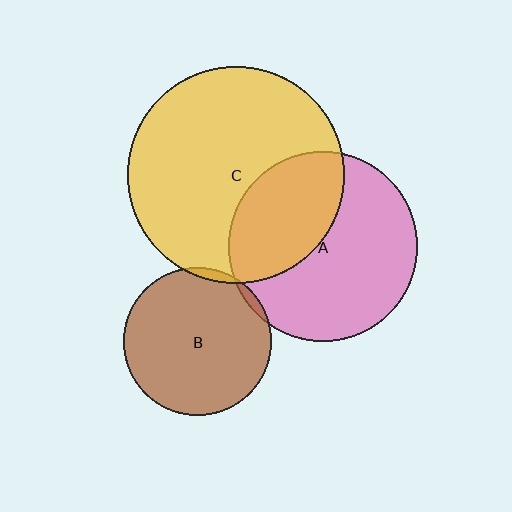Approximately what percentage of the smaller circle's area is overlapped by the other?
Approximately 40%.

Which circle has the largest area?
Circle C (yellow).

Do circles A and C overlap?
Yes.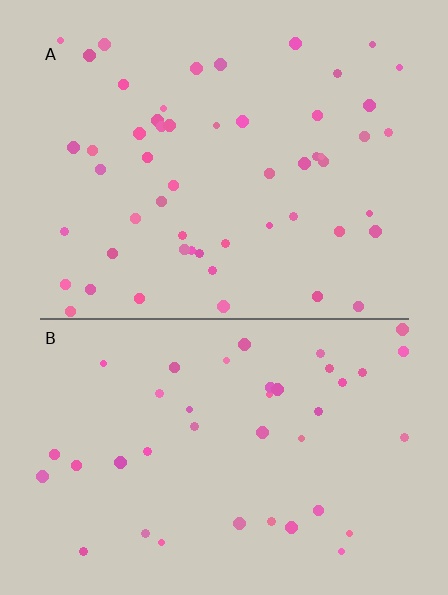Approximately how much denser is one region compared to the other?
Approximately 1.3× — region A over region B.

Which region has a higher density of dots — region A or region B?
A (the top).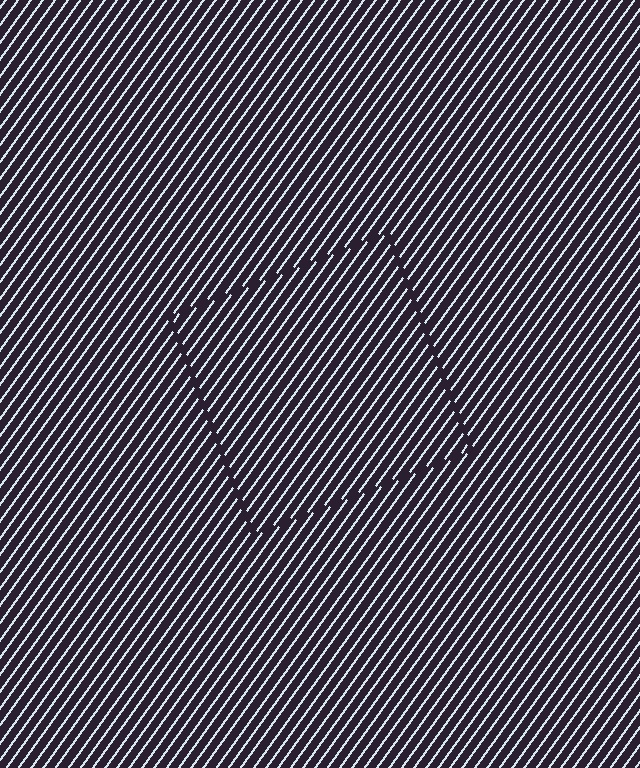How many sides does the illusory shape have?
4 sides — the line-ends trace a square.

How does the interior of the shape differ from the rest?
The interior of the shape contains the same grating, shifted by half a period — the contour is defined by the phase discontinuity where line-ends from the inner and outer gratings abut.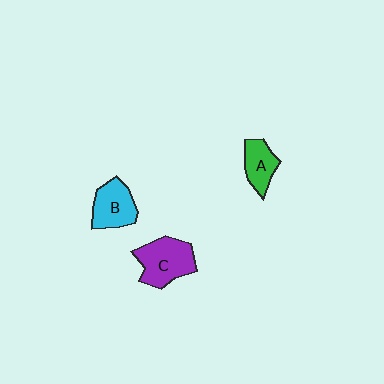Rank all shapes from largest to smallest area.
From largest to smallest: C (purple), B (cyan), A (green).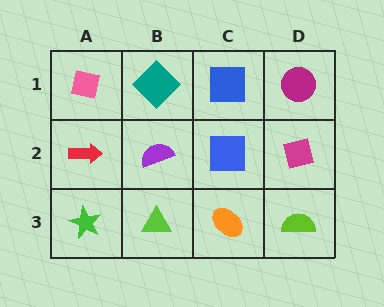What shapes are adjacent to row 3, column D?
A magenta square (row 2, column D), an orange ellipse (row 3, column C).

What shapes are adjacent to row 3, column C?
A blue square (row 2, column C), a lime triangle (row 3, column B), a lime semicircle (row 3, column D).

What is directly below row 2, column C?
An orange ellipse.